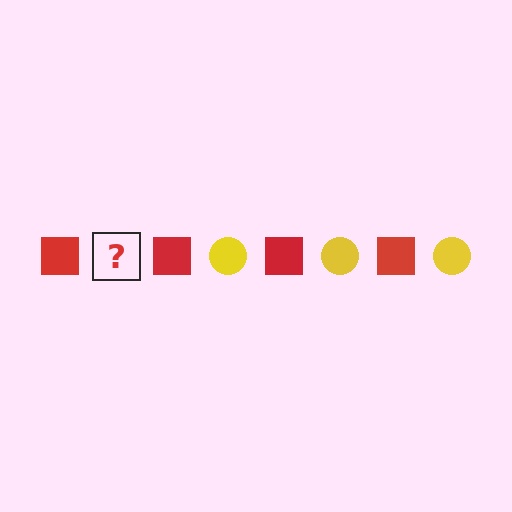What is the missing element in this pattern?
The missing element is a yellow circle.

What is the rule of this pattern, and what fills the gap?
The rule is that the pattern alternates between red square and yellow circle. The gap should be filled with a yellow circle.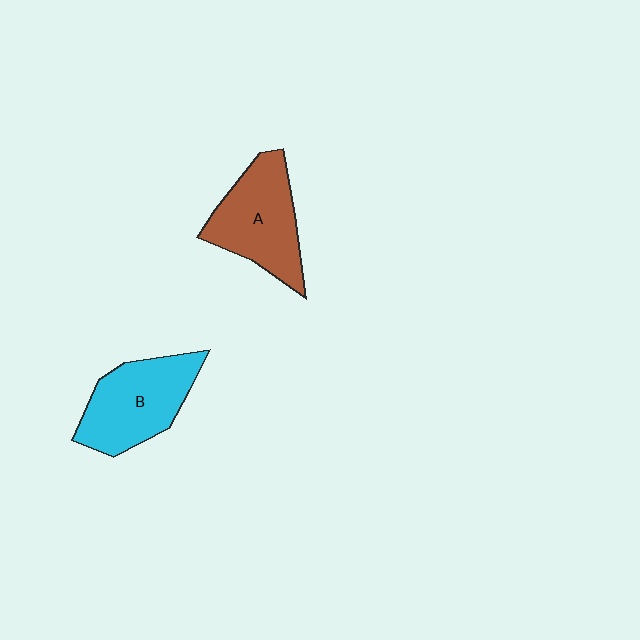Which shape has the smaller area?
Shape A (brown).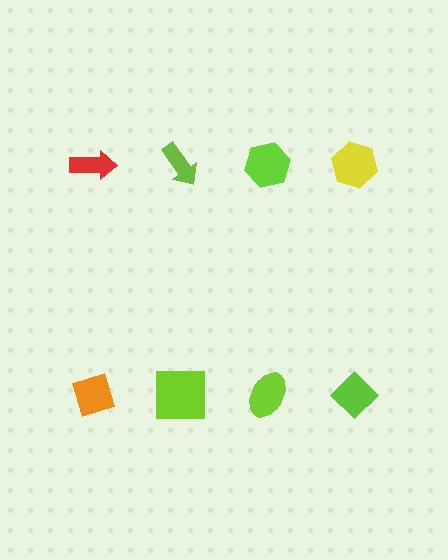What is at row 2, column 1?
An orange diamond.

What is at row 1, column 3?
A lime hexagon.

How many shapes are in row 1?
4 shapes.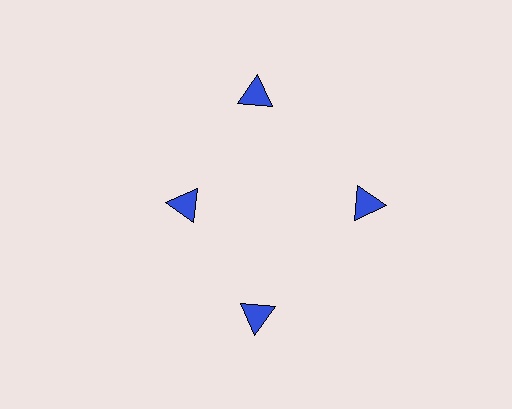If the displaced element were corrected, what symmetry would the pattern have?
It would have 4-fold rotational symmetry — the pattern would map onto itself every 90 degrees.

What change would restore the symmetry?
The symmetry would be restored by moving it outward, back onto the ring so that all 4 triangles sit at equal angles and equal distance from the center.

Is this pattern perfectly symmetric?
No. The 4 blue triangles are arranged in a ring, but one element near the 9 o'clock position is pulled inward toward the center, breaking the 4-fold rotational symmetry.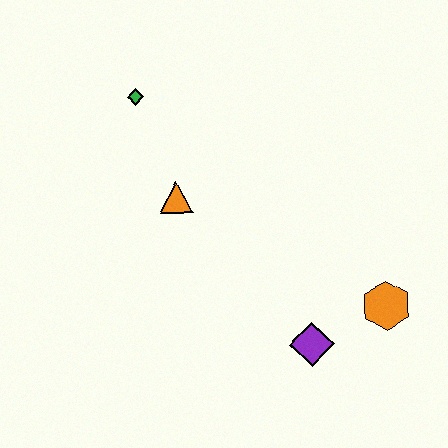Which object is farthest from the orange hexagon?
The green diamond is farthest from the orange hexagon.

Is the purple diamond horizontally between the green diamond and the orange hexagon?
Yes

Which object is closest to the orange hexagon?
The purple diamond is closest to the orange hexagon.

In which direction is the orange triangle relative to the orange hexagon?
The orange triangle is to the left of the orange hexagon.